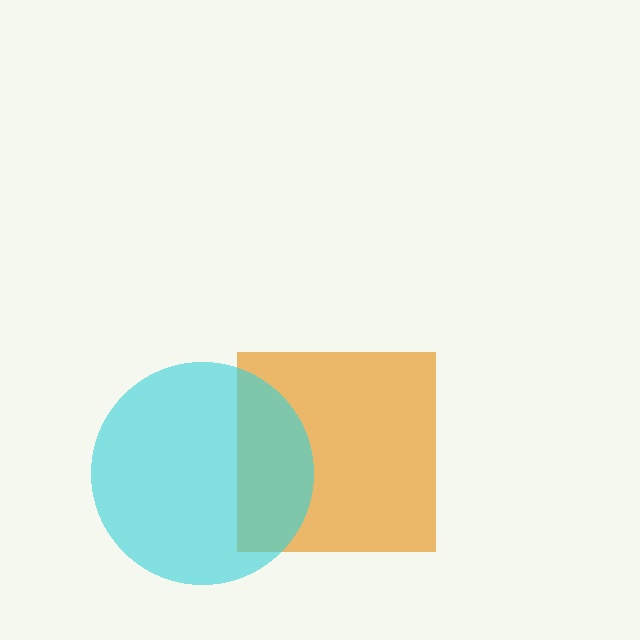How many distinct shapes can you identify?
There are 2 distinct shapes: an orange square, a cyan circle.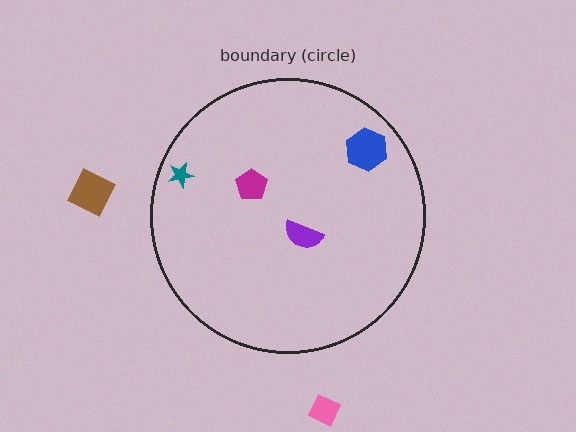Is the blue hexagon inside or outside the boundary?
Inside.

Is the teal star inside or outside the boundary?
Inside.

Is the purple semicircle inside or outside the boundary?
Inside.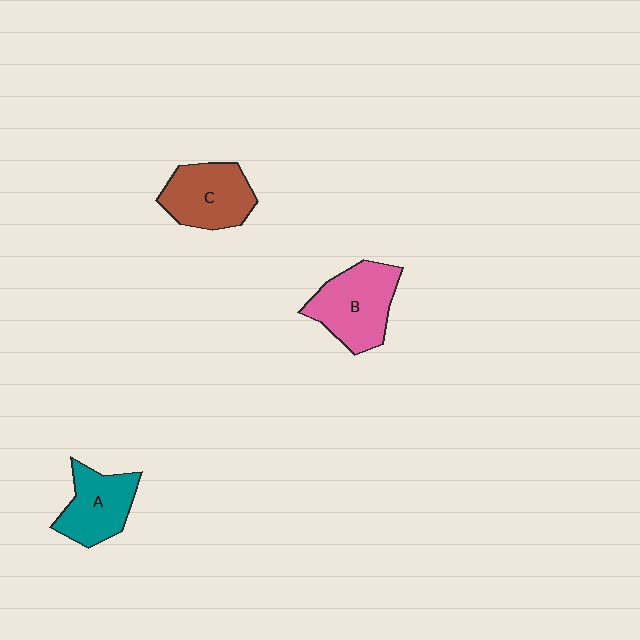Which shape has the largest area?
Shape B (pink).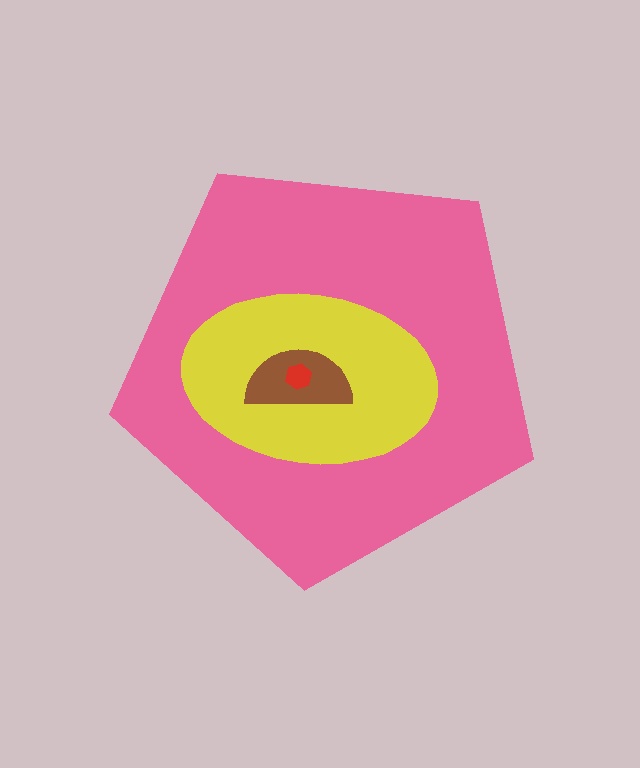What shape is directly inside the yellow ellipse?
The brown semicircle.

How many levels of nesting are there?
4.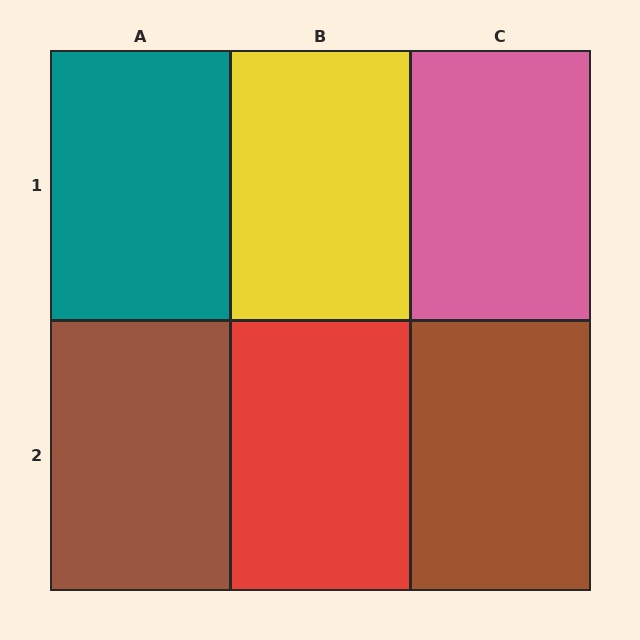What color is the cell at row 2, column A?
Brown.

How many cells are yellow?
1 cell is yellow.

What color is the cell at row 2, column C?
Brown.